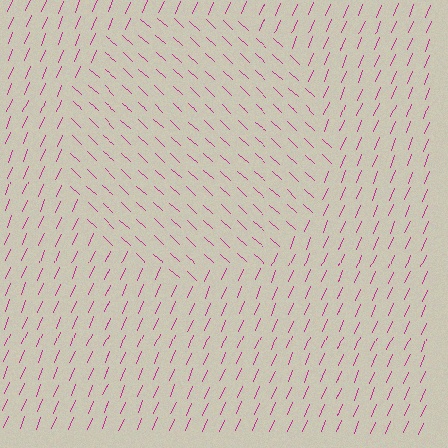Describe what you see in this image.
The image is filled with small magenta line segments. A circle region in the image has lines oriented differently from the surrounding lines, creating a visible texture boundary.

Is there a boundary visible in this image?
Yes, there is a texture boundary formed by a change in line orientation.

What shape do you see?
I see a circle.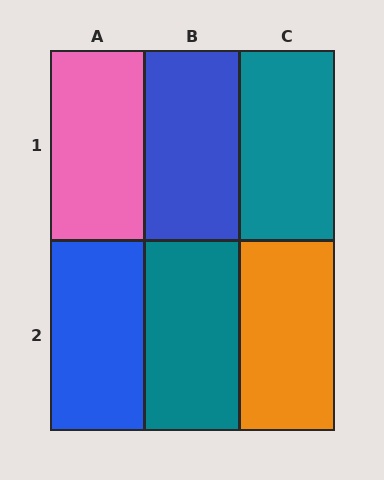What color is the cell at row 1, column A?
Pink.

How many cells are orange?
1 cell is orange.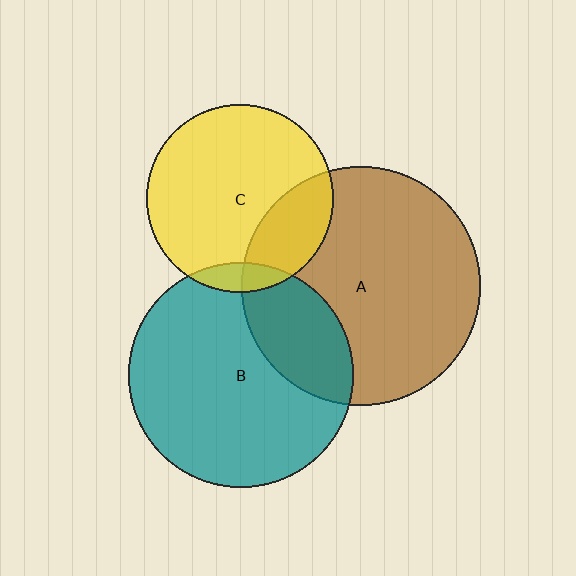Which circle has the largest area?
Circle A (brown).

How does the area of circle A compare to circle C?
Approximately 1.6 times.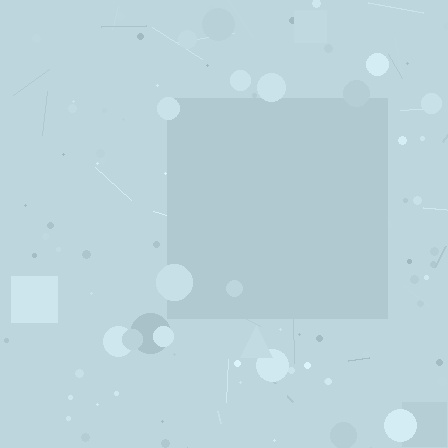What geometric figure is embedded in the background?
A square is embedded in the background.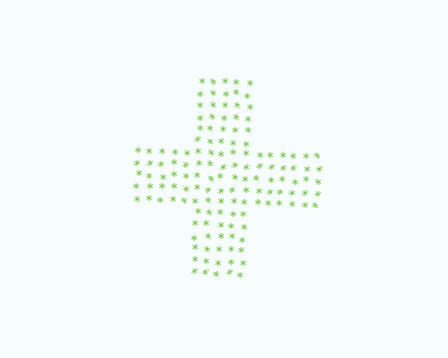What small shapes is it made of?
It is made of small asterisks.